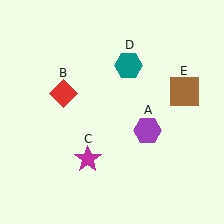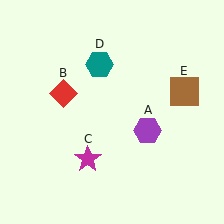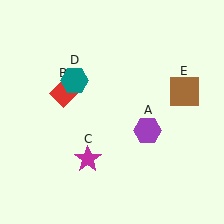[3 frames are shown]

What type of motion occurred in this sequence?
The teal hexagon (object D) rotated counterclockwise around the center of the scene.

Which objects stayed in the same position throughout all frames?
Purple hexagon (object A) and red diamond (object B) and magenta star (object C) and brown square (object E) remained stationary.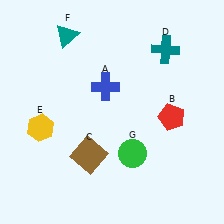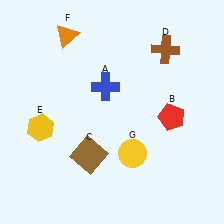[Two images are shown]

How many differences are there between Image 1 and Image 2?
There are 3 differences between the two images.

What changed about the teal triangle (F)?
In Image 1, F is teal. In Image 2, it changed to orange.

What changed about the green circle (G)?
In Image 1, G is green. In Image 2, it changed to yellow.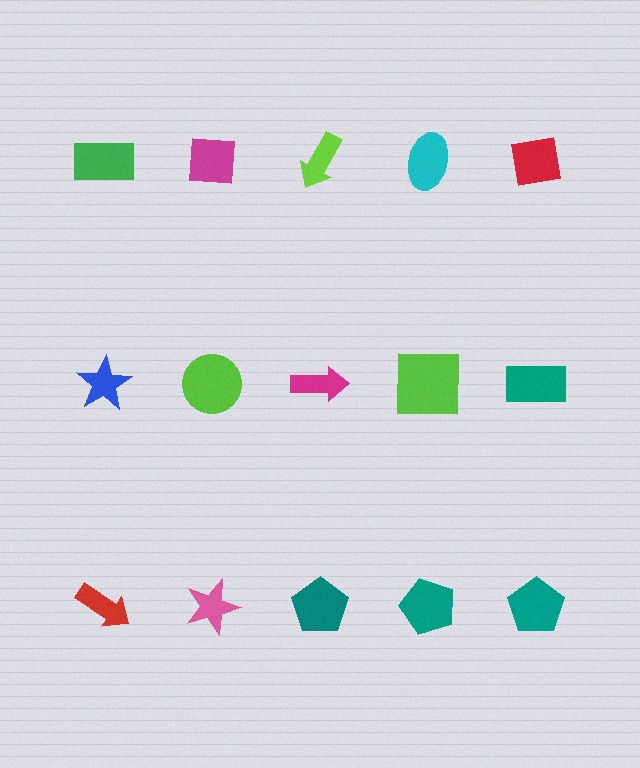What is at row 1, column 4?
A cyan ellipse.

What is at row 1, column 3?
A lime arrow.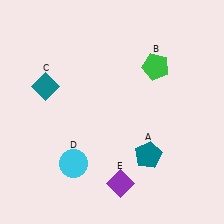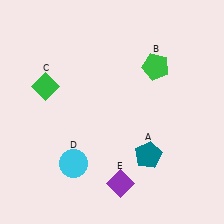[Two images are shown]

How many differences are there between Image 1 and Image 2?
There is 1 difference between the two images.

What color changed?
The diamond (C) changed from teal in Image 1 to green in Image 2.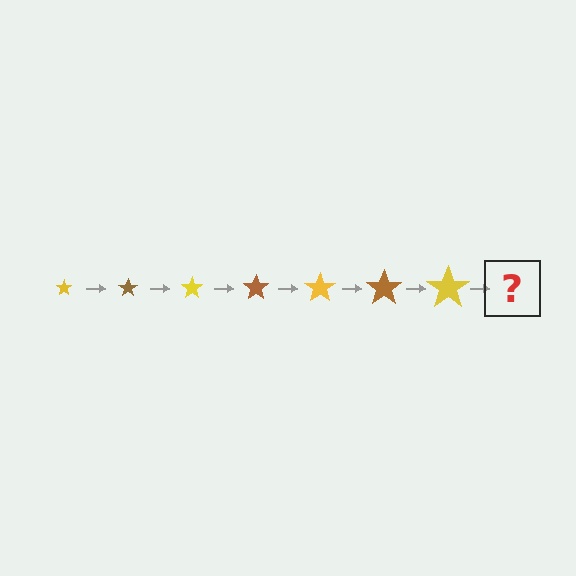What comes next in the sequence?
The next element should be a brown star, larger than the previous one.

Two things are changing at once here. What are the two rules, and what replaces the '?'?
The two rules are that the star grows larger each step and the color cycles through yellow and brown. The '?' should be a brown star, larger than the previous one.